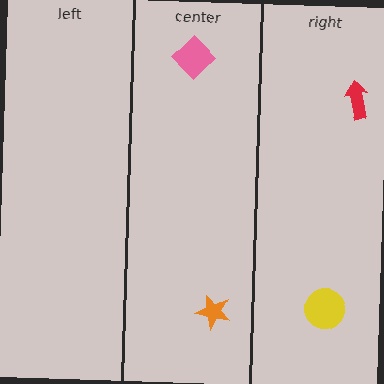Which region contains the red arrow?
The right region.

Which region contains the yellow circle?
The right region.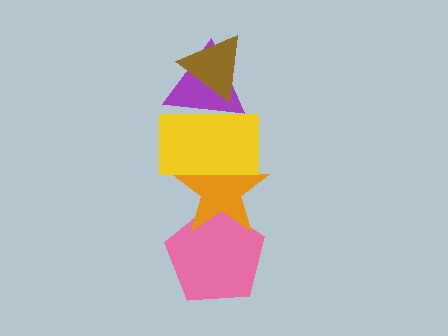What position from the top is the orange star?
The orange star is 4th from the top.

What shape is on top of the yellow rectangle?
The purple triangle is on top of the yellow rectangle.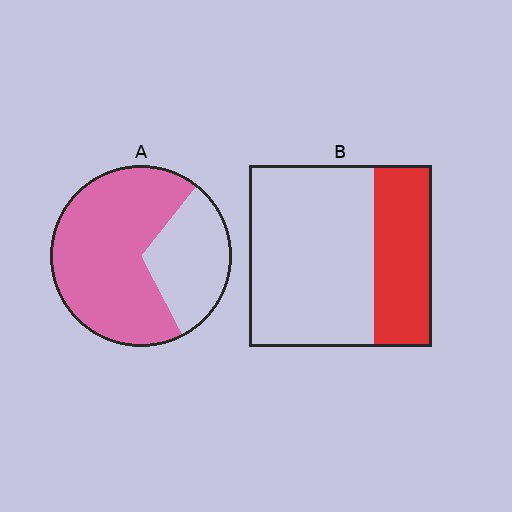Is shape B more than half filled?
No.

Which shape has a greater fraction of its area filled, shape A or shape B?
Shape A.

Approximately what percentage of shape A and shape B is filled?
A is approximately 70% and B is approximately 30%.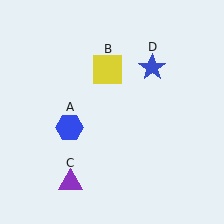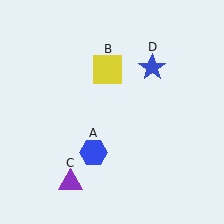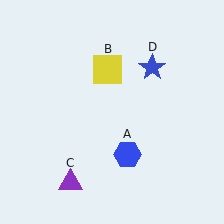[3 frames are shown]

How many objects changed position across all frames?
1 object changed position: blue hexagon (object A).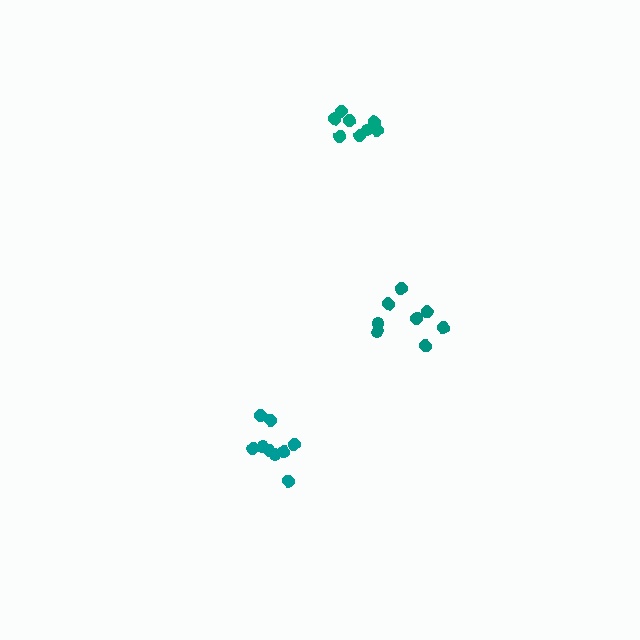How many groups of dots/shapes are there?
There are 3 groups.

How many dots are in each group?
Group 1: 8 dots, Group 2: 9 dots, Group 3: 8 dots (25 total).